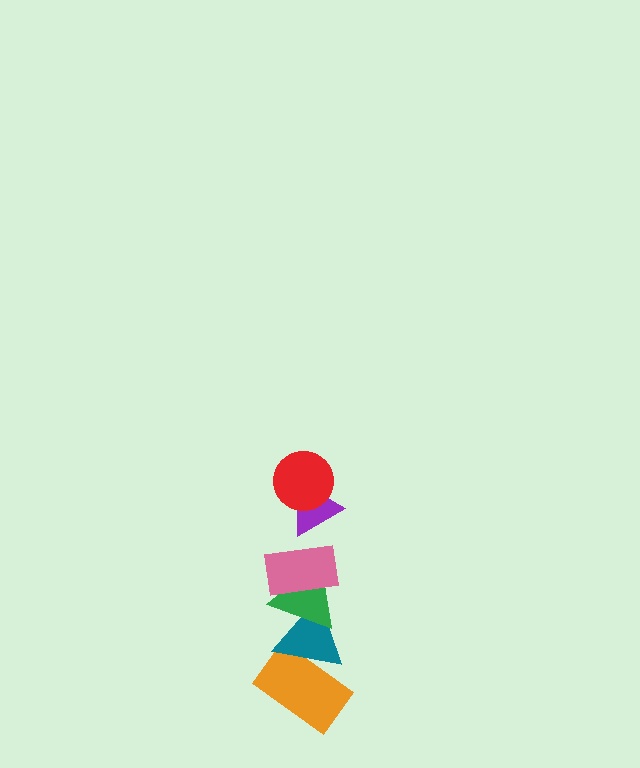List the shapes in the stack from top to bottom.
From top to bottom: the red circle, the purple triangle, the pink rectangle, the green triangle, the teal triangle, the orange rectangle.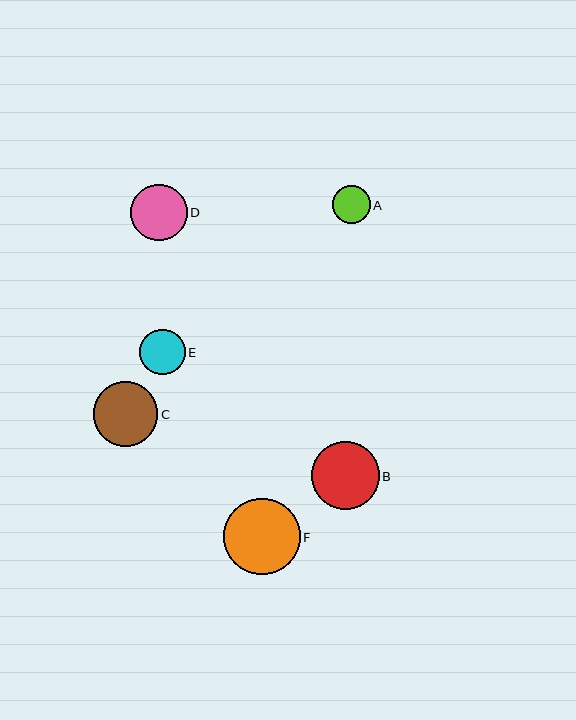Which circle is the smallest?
Circle A is the smallest with a size of approximately 38 pixels.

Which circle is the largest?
Circle F is the largest with a size of approximately 76 pixels.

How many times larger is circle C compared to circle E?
Circle C is approximately 1.4 times the size of circle E.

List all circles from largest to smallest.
From largest to smallest: F, B, C, D, E, A.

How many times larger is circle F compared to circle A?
Circle F is approximately 2.0 times the size of circle A.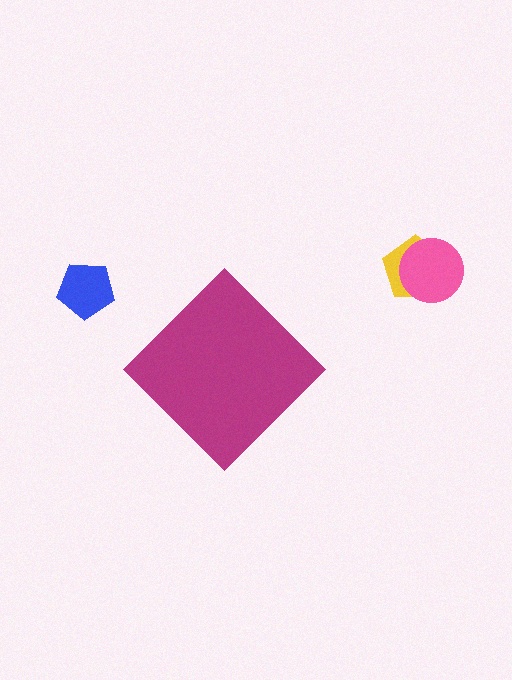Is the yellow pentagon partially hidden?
No, the yellow pentagon is fully visible.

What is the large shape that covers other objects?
A magenta diamond.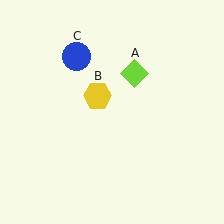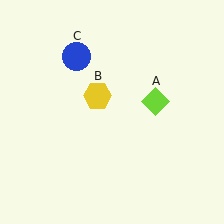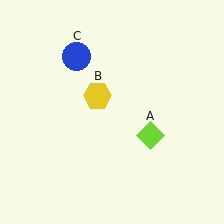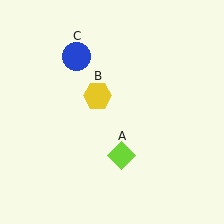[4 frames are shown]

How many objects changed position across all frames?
1 object changed position: lime diamond (object A).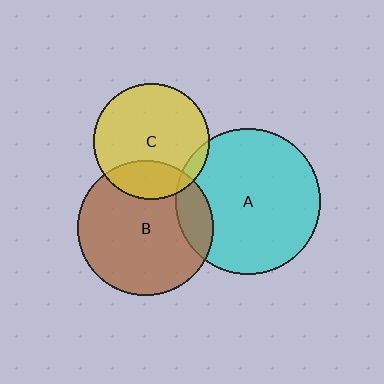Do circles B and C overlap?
Yes.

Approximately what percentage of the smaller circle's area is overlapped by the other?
Approximately 25%.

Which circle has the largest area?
Circle A (cyan).